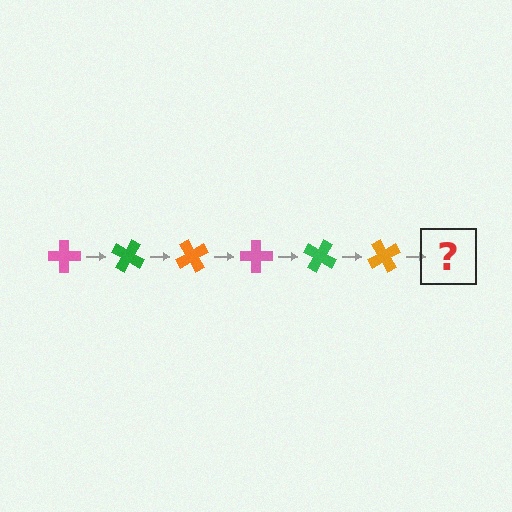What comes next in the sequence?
The next element should be a pink cross, rotated 180 degrees from the start.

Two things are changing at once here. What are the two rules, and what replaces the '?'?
The two rules are that it rotates 30 degrees each step and the color cycles through pink, green, and orange. The '?' should be a pink cross, rotated 180 degrees from the start.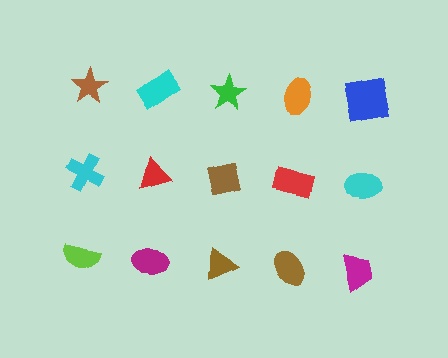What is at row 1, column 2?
A cyan rectangle.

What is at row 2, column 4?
A red rectangle.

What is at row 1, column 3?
A green star.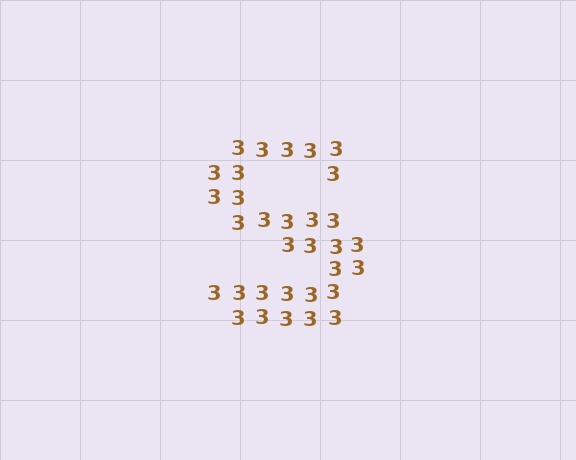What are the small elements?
The small elements are digit 3's.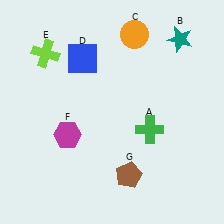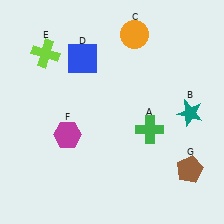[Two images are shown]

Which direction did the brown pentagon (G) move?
The brown pentagon (G) moved right.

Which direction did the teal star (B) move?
The teal star (B) moved down.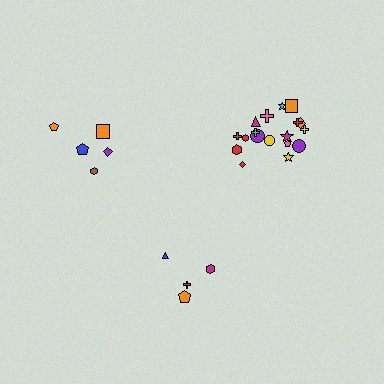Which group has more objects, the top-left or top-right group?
The top-right group.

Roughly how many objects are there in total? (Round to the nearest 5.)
Roughly 25 objects in total.